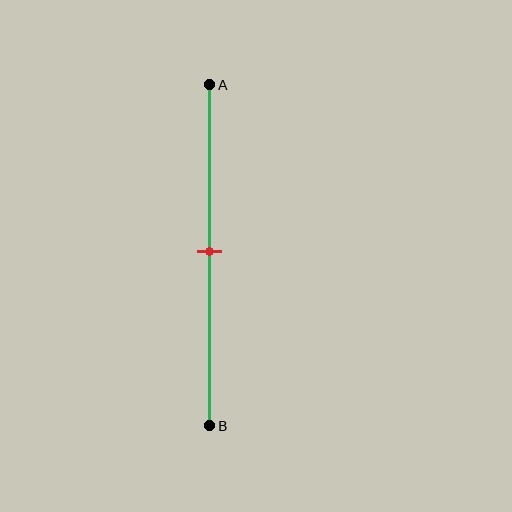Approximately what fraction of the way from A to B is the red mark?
The red mark is approximately 50% of the way from A to B.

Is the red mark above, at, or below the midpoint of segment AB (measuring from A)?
The red mark is approximately at the midpoint of segment AB.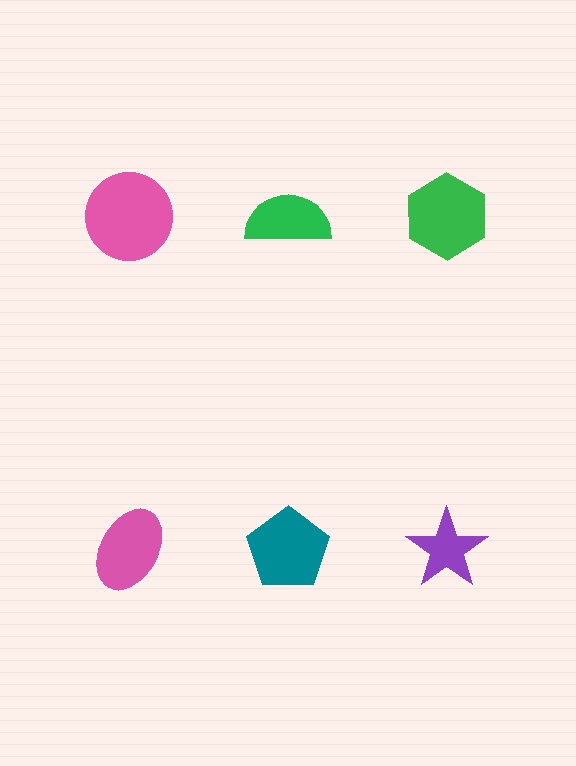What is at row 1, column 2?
A green semicircle.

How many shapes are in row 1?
3 shapes.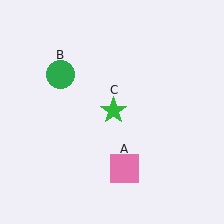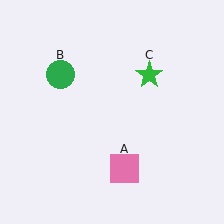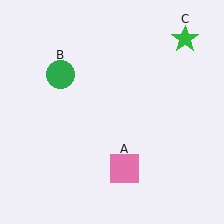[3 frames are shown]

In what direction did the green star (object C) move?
The green star (object C) moved up and to the right.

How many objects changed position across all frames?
1 object changed position: green star (object C).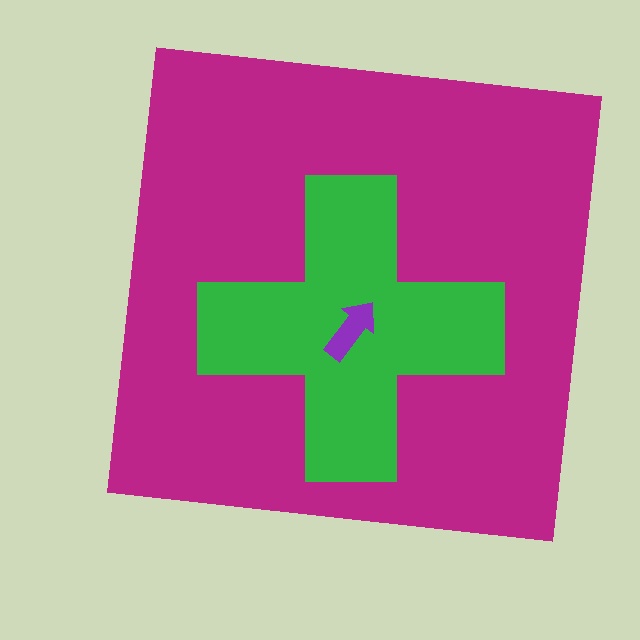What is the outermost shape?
The magenta square.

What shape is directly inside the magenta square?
The green cross.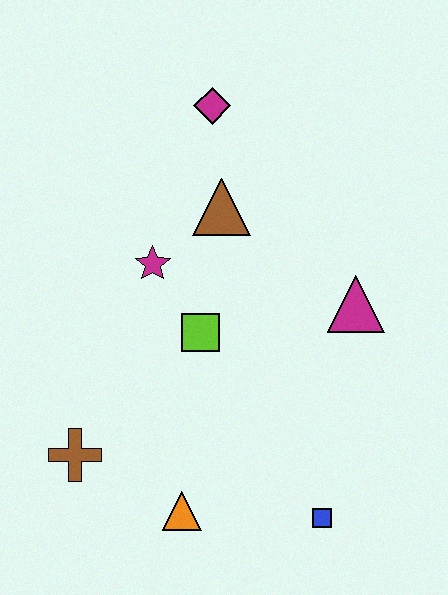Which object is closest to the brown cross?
The orange triangle is closest to the brown cross.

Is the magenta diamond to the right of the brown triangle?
No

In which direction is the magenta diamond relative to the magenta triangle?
The magenta diamond is above the magenta triangle.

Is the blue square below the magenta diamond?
Yes